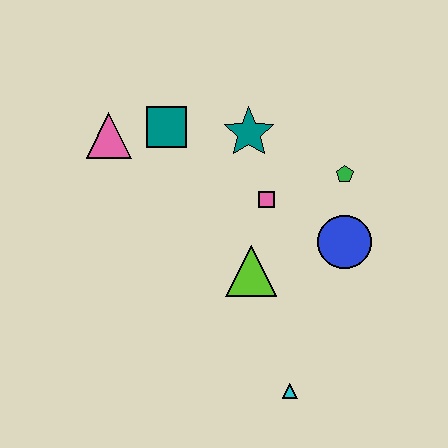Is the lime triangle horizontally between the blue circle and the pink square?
No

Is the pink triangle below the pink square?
No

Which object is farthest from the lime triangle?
The pink triangle is farthest from the lime triangle.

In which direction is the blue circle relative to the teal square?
The blue circle is to the right of the teal square.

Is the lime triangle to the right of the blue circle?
No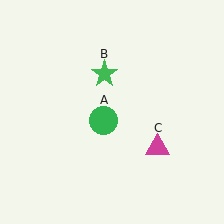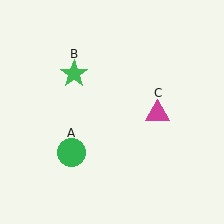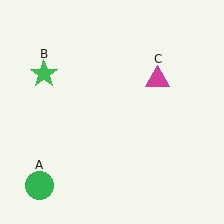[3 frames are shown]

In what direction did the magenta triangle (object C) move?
The magenta triangle (object C) moved up.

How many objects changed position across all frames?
3 objects changed position: green circle (object A), green star (object B), magenta triangle (object C).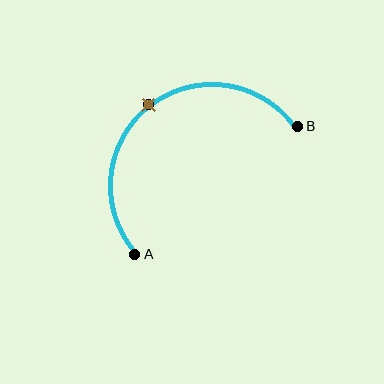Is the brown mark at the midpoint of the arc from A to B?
Yes. The brown mark lies on the arc at equal arc-length from both A and B — it is the arc midpoint.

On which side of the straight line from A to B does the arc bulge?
The arc bulges above and to the left of the straight line connecting A and B.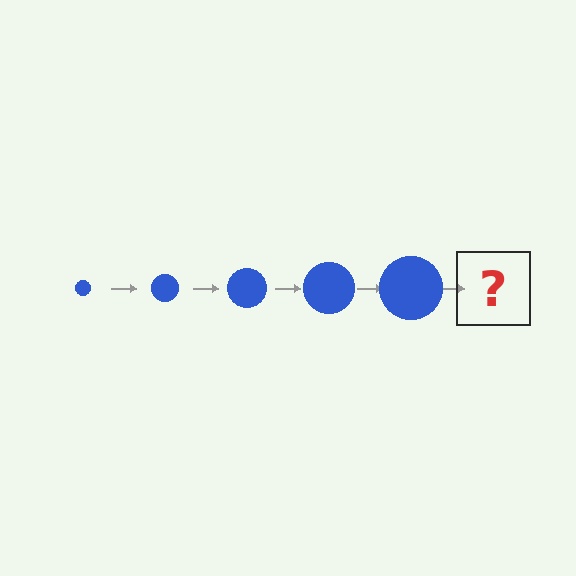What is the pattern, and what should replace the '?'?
The pattern is that the circle gets progressively larger each step. The '?' should be a blue circle, larger than the previous one.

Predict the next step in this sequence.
The next step is a blue circle, larger than the previous one.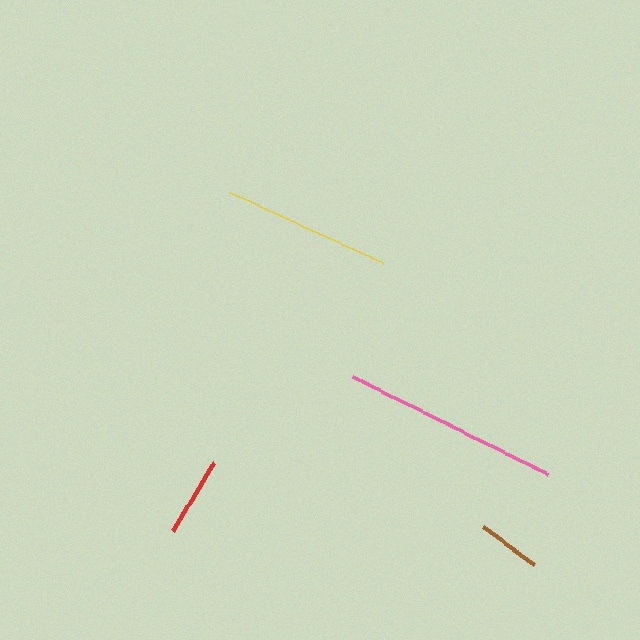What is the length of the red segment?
The red segment is approximately 79 pixels long.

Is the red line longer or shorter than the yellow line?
The yellow line is longer than the red line.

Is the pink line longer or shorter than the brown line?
The pink line is longer than the brown line.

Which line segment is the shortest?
The brown line is the shortest at approximately 64 pixels.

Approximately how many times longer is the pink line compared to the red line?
The pink line is approximately 2.8 times the length of the red line.